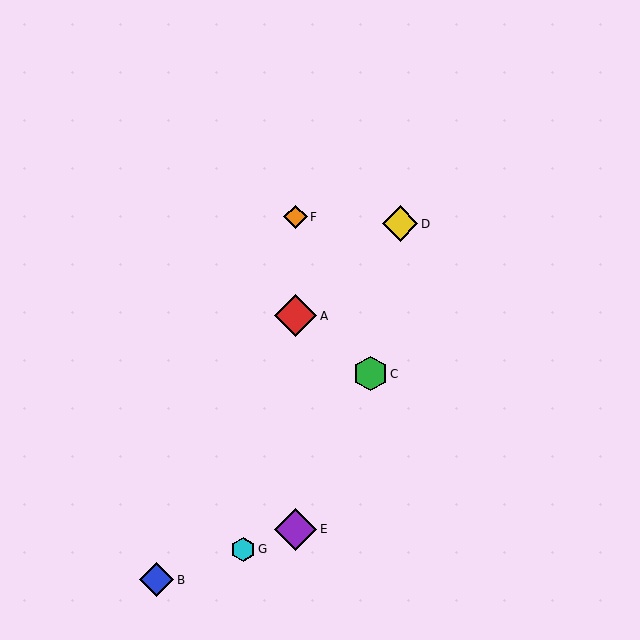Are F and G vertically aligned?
No, F is at x≈296 and G is at x≈243.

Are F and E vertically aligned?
Yes, both are at x≈296.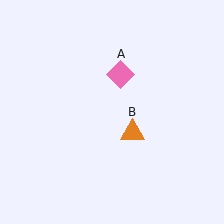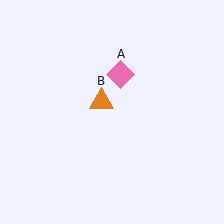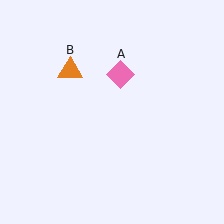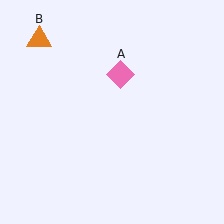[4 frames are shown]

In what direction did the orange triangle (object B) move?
The orange triangle (object B) moved up and to the left.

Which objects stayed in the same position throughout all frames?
Pink diamond (object A) remained stationary.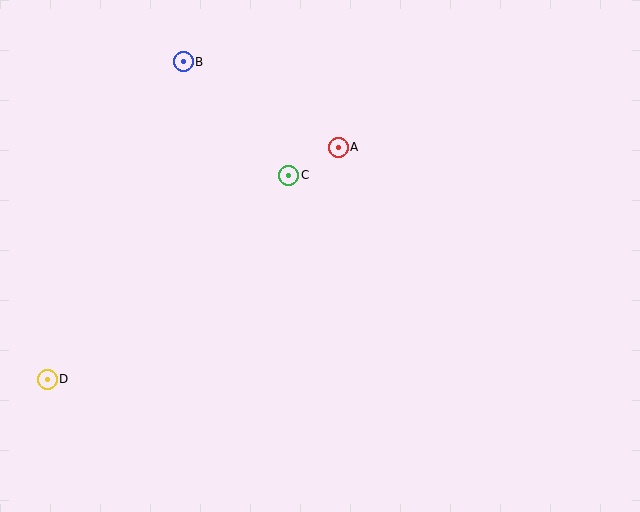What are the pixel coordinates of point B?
Point B is at (183, 62).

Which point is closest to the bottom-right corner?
Point A is closest to the bottom-right corner.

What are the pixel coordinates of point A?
Point A is at (338, 147).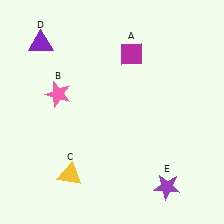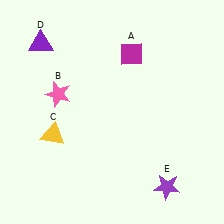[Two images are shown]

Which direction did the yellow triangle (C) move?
The yellow triangle (C) moved up.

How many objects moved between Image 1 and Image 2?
1 object moved between the two images.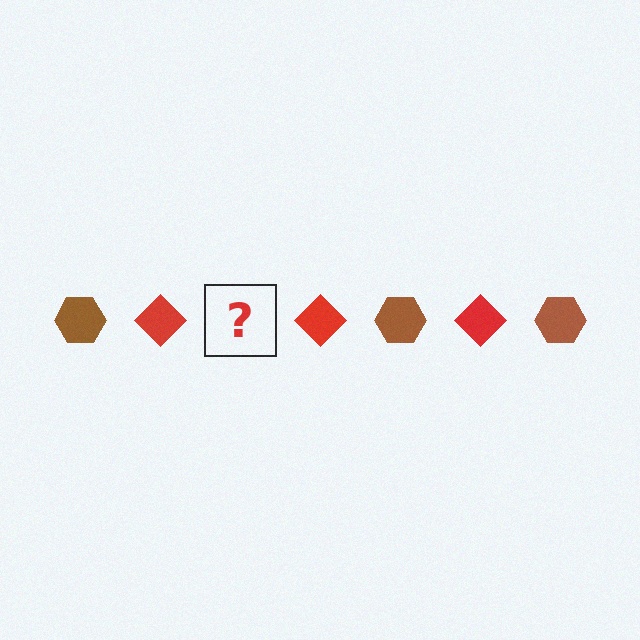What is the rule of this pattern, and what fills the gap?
The rule is that the pattern alternates between brown hexagon and red diamond. The gap should be filled with a brown hexagon.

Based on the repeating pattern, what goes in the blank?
The blank should be a brown hexagon.